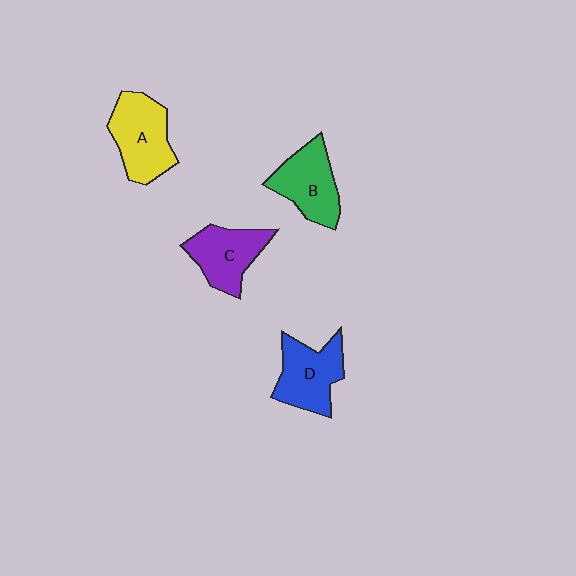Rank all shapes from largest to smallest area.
From largest to smallest: A (yellow), D (blue), B (green), C (purple).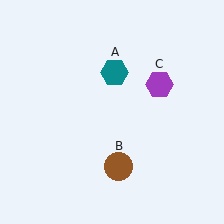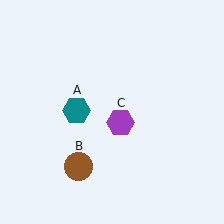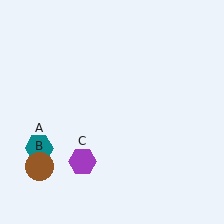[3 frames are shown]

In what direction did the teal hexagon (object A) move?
The teal hexagon (object A) moved down and to the left.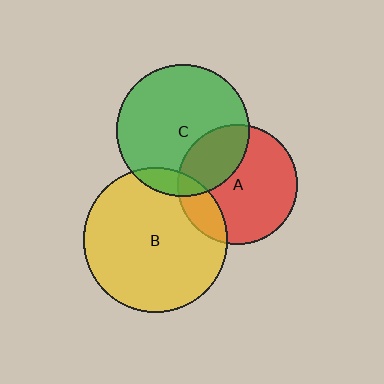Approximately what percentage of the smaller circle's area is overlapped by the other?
Approximately 10%.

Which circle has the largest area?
Circle B (yellow).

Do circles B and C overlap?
Yes.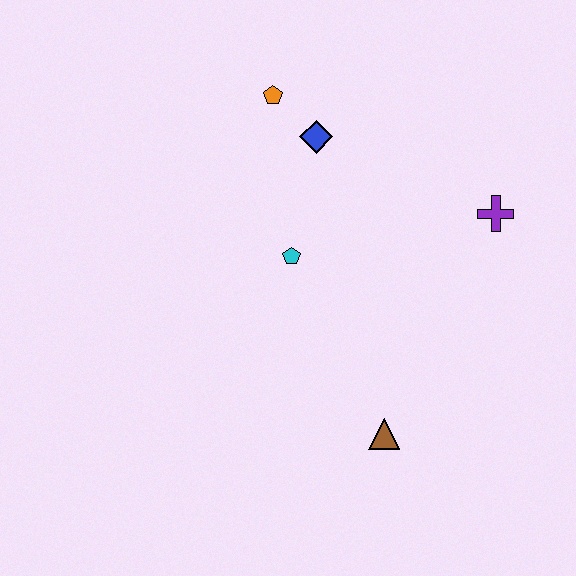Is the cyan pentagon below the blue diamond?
Yes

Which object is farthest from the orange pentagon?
The brown triangle is farthest from the orange pentagon.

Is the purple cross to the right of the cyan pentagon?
Yes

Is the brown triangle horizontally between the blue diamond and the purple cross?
Yes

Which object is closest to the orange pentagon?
The blue diamond is closest to the orange pentagon.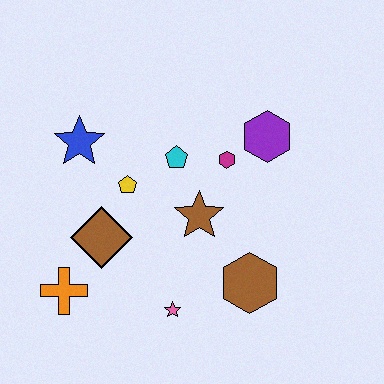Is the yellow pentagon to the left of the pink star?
Yes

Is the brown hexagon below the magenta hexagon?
Yes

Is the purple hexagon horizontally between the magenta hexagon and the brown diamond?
No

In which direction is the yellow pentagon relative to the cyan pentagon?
The yellow pentagon is to the left of the cyan pentagon.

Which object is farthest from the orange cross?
The purple hexagon is farthest from the orange cross.